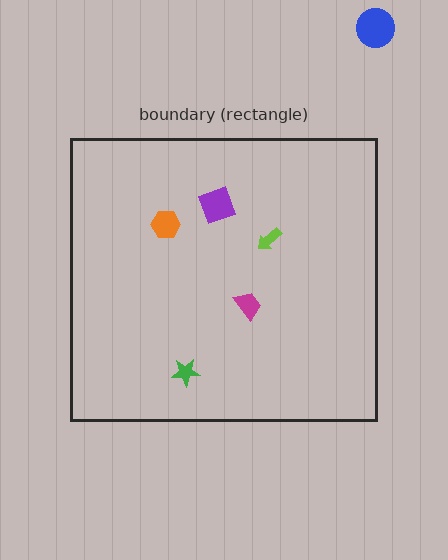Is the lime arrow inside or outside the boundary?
Inside.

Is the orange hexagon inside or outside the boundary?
Inside.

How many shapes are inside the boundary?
5 inside, 1 outside.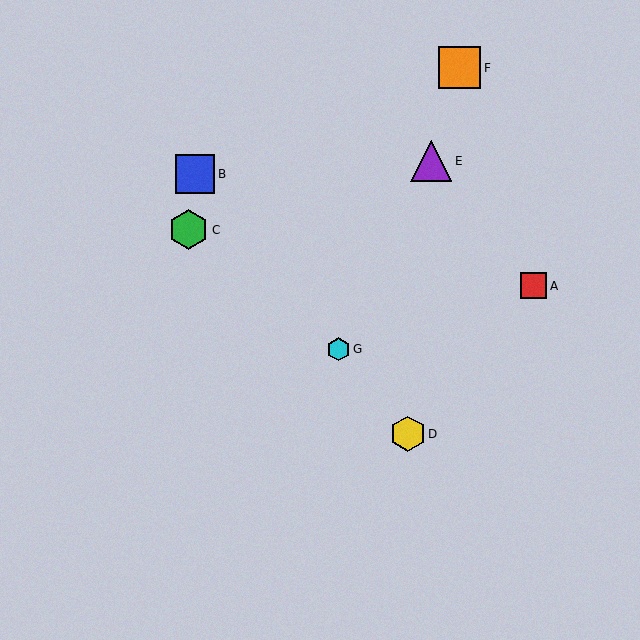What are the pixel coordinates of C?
Object C is at (189, 230).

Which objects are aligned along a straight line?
Objects B, D, G are aligned along a straight line.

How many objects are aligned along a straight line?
3 objects (B, D, G) are aligned along a straight line.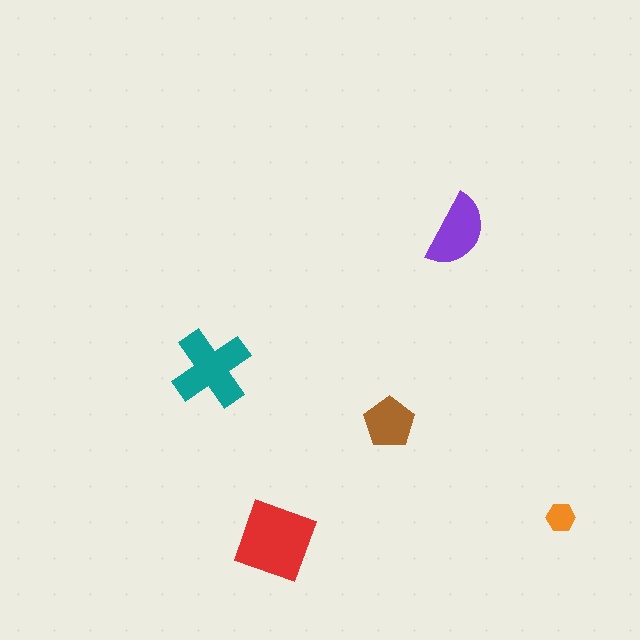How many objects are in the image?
There are 5 objects in the image.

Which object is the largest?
The red square.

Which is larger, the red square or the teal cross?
The red square.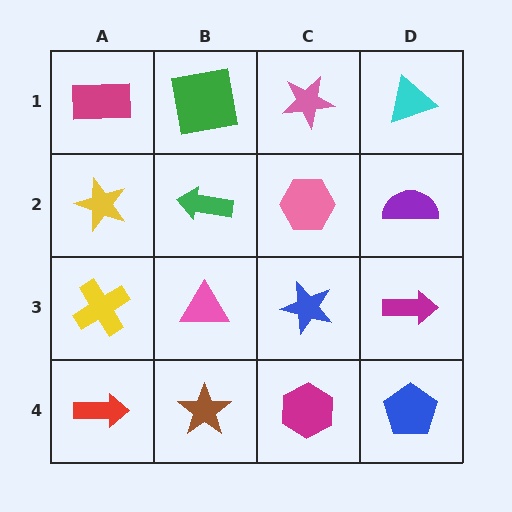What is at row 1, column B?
A green square.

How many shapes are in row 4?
4 shapes.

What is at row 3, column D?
A magenta arrow.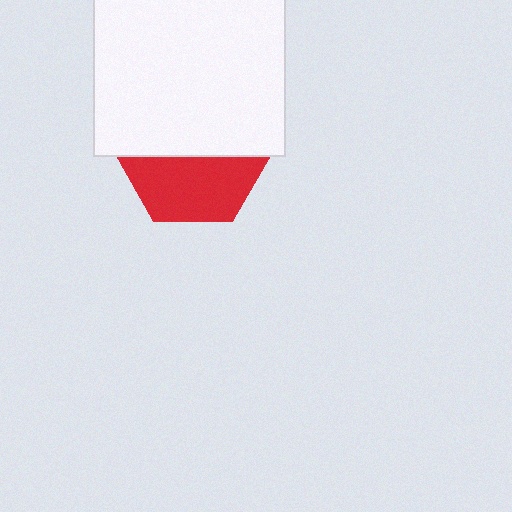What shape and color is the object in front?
The object in front is a white square.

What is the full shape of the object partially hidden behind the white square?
The partially hidden object is a red hexagon.